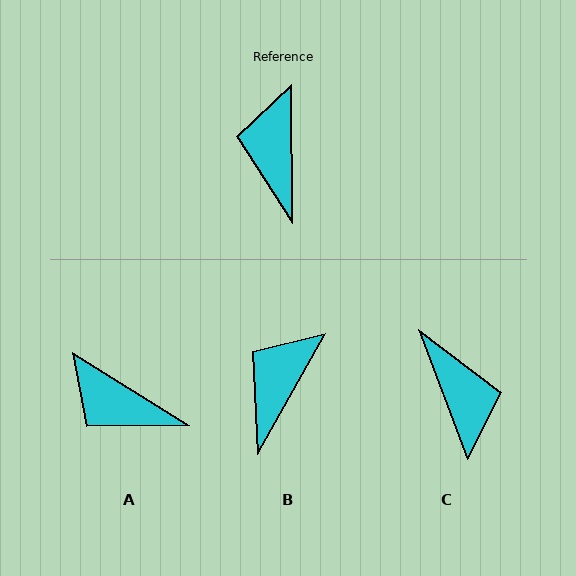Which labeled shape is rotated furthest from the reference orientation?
C, about 160 degrees away.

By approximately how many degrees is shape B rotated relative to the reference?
Approximately 30 degrees clockwise.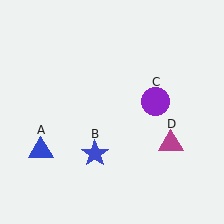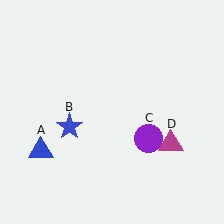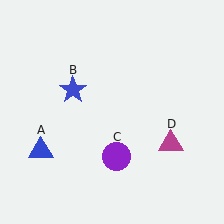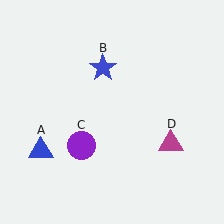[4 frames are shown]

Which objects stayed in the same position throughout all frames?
Blue triangle (object A) and magenta triangle (object D) remained stationary.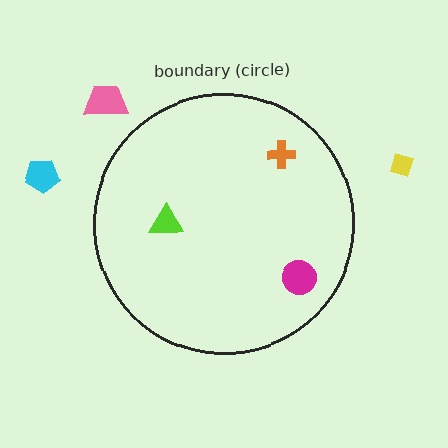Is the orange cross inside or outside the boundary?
Inside.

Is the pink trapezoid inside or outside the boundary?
Outside.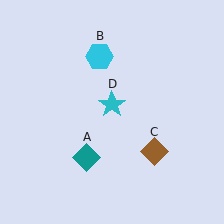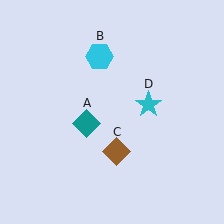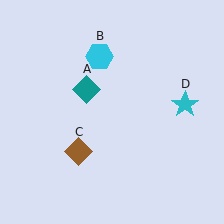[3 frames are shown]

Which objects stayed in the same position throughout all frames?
Cyan hexagon (object B) remained stationary.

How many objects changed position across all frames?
3 objects changed position: teal diamond (object A), brown diamond (object C), cyan star (object D).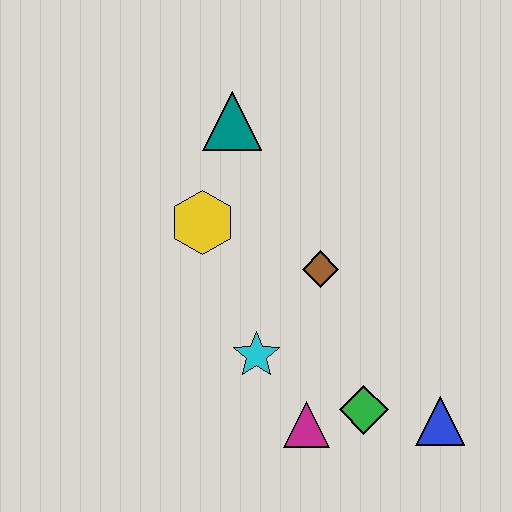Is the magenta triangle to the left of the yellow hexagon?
No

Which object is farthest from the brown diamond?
The blue triangle is farthest from the brown diamond.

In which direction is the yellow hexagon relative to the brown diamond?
The yellow hexagon is to the left of the brown diamond.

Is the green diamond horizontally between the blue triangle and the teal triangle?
Yes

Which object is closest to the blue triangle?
The green diamond is closest to the blue triangle.